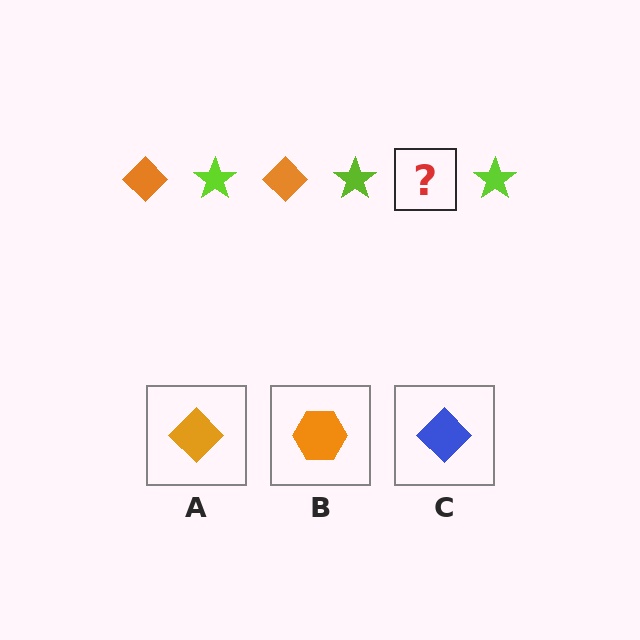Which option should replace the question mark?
Option A.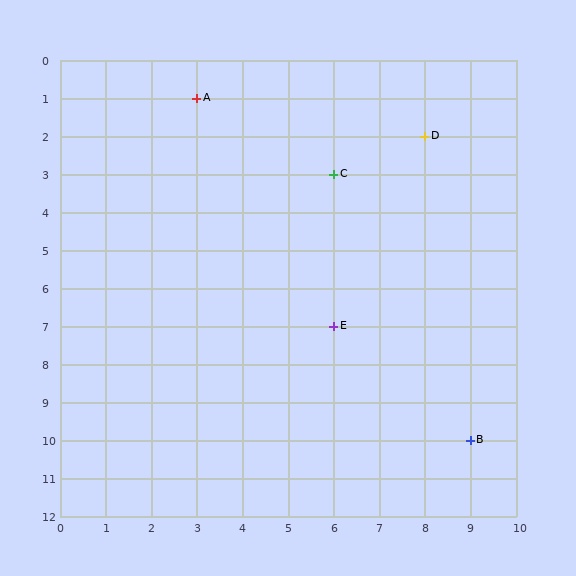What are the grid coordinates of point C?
Point C is at grid coordinates (6, 3).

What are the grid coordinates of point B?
Point B is at grid coordinates (9, 10).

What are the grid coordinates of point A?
Point A is at grid coordinates (3, 1).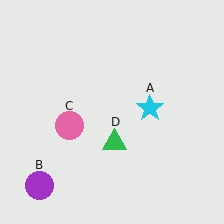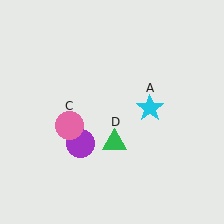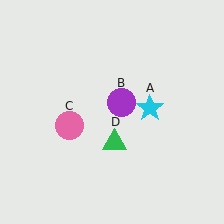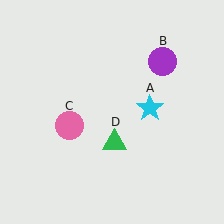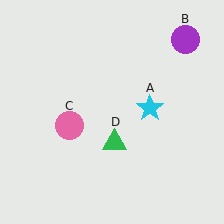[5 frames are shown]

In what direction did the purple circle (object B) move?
The purple circle (object B) moved up and to the right.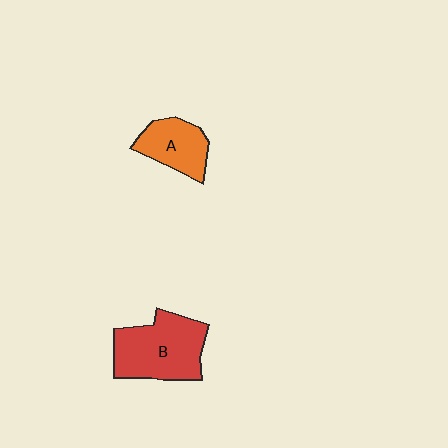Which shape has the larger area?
Shape B (red).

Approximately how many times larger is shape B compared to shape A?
Approximately 1.6 times.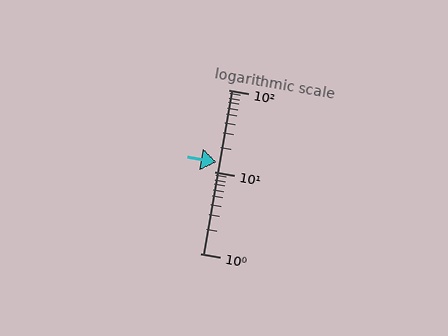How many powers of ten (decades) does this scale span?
The scale spans 2 decades, from 1 to 100.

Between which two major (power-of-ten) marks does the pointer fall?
The pointer is between 10 and 100.